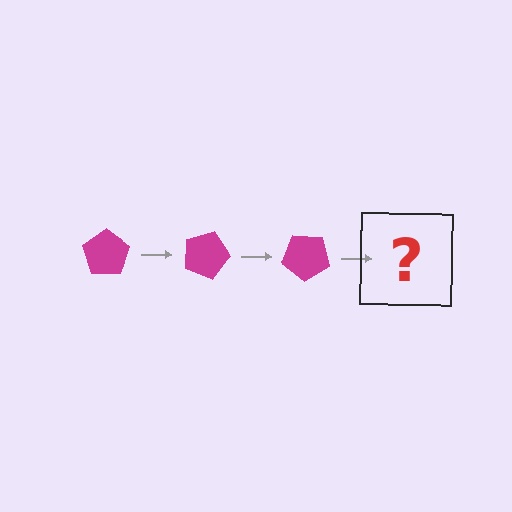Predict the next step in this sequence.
The next step is a magenta pentagon rotated 60 degrees.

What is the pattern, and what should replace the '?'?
The pattern is that the pentagon rotates 20 degrees each step. The '?' should be a magenta pentagon rotated 60 degrees.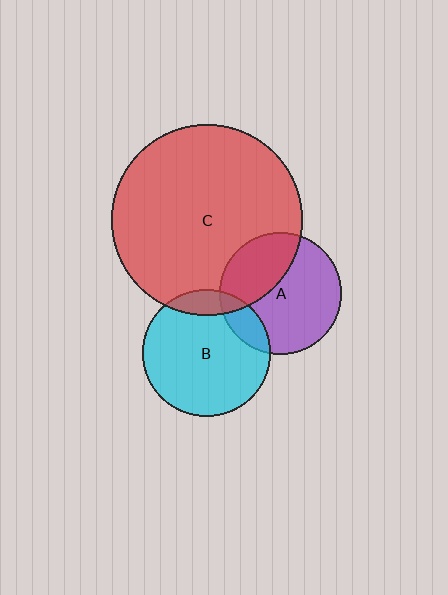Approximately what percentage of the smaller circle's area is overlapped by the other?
Approximately 15%.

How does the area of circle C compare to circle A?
Approximately 2.5 times.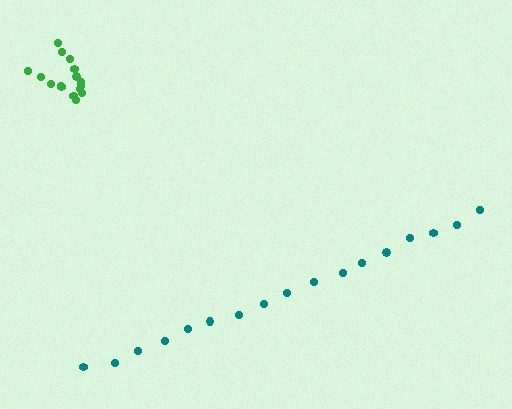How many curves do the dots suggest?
There are 2 distinct paths.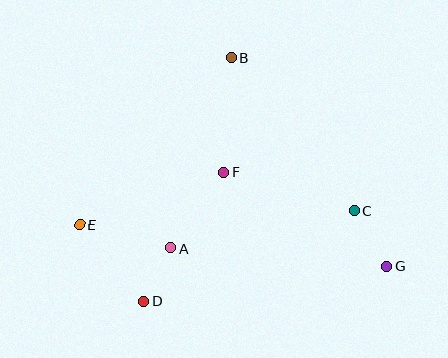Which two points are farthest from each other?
Points E and G are farthest from each other.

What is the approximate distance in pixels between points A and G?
The distance between A and G is approximately 217 pixels.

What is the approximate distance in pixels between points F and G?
The distance between F and G is approximately 188 pixels.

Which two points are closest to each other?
Points A and D are closest to each other.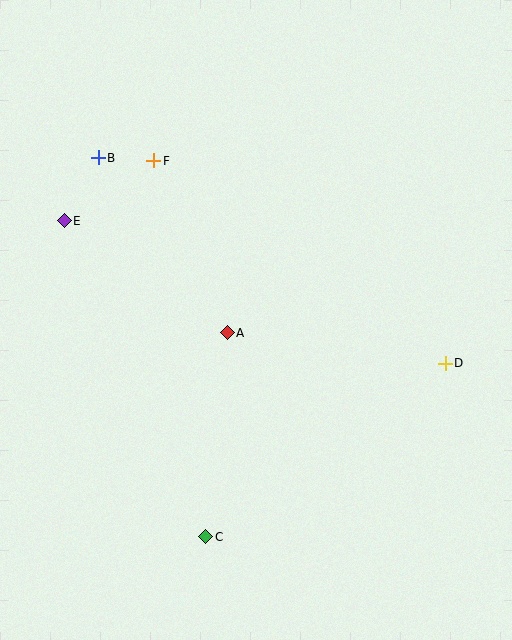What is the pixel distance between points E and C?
The distance between E and C is 346 pixels.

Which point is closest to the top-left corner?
Point B is closest to the top-left corner.